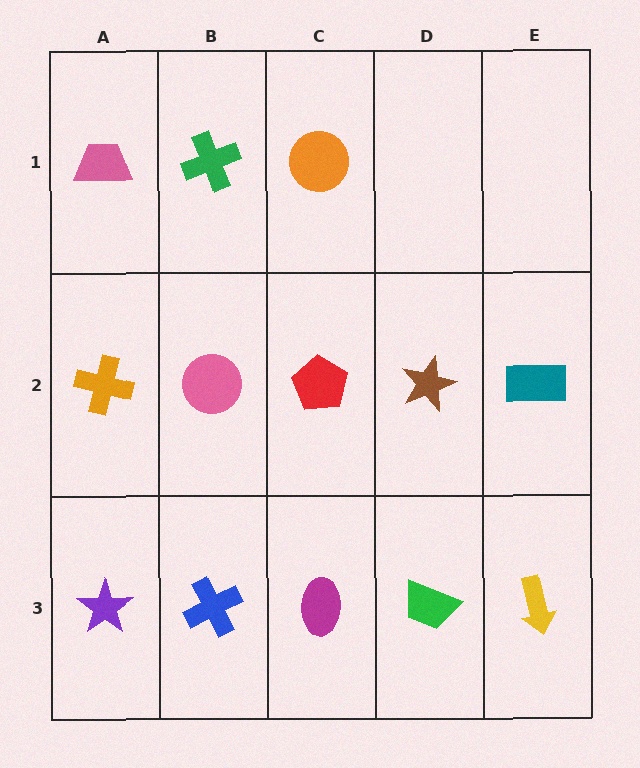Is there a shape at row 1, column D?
No, that cell is empty.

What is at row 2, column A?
An orange cross.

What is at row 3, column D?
A green trapezoid.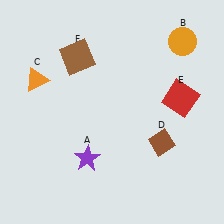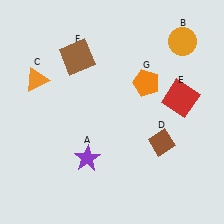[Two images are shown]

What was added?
An orange pentagon (G) was added in Image 2.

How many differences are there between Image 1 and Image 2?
There is 1 difference between the two images.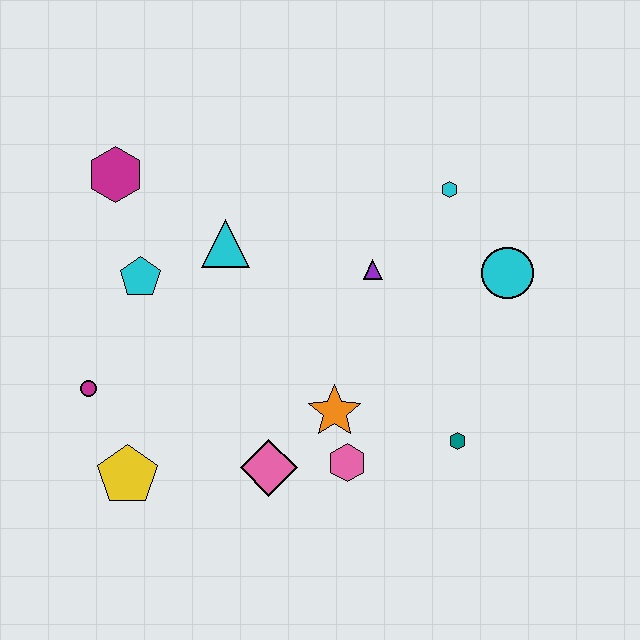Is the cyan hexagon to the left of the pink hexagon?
No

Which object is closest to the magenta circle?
The yellow pentagon is closest to the magenta circle.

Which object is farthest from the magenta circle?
The cyan circle is farthest from the magenta circle.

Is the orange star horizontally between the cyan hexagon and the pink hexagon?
No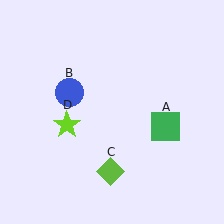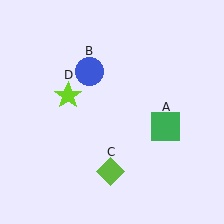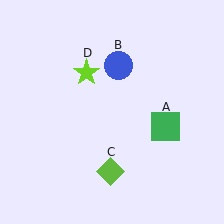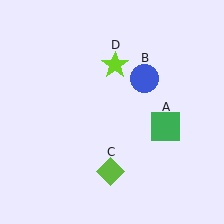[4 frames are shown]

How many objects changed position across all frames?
2 objects changed position: blue circle (object B), lime star (object D).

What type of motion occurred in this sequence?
The blue circle (object B), lime star (object D) rotated clockwise around the center of the scene.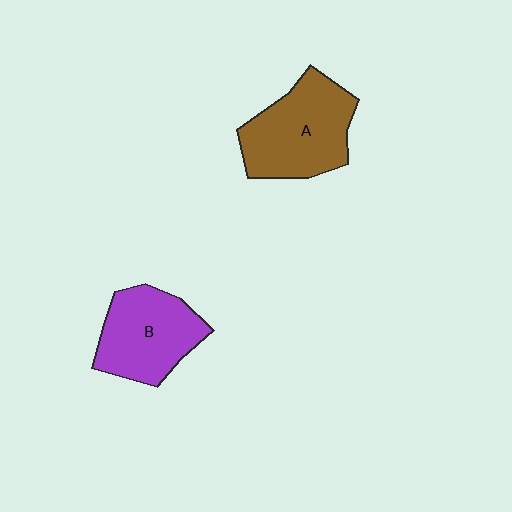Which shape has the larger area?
Shape A (brown).